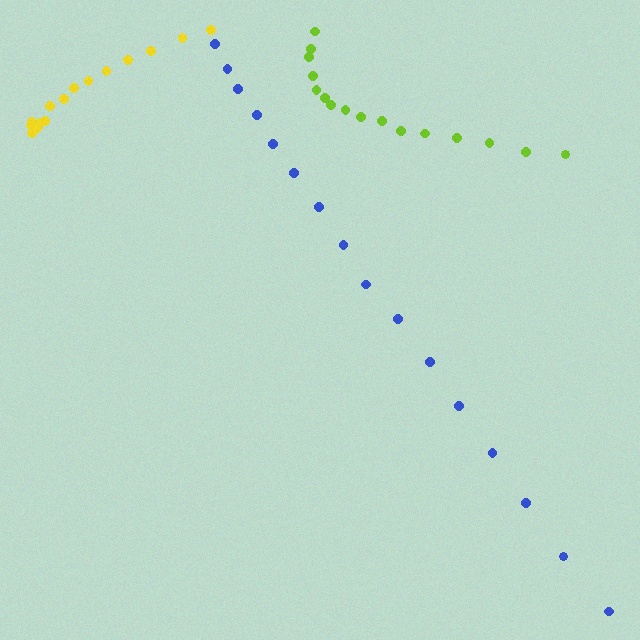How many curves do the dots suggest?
There are 3 distinct paths.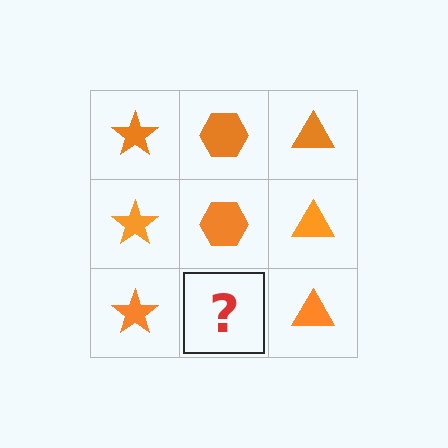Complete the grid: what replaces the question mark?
The question mark should be replaced with an orange hexagon.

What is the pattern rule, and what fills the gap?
The rule is that each column has a consistent shape. The gap should be filled with an orange hexagon.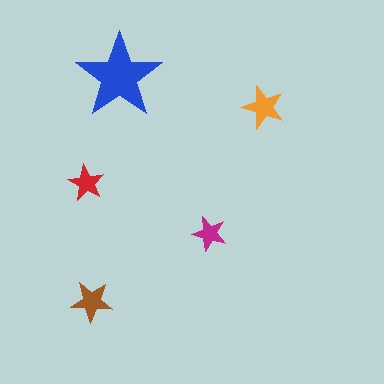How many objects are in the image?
There are 5 objects in the image.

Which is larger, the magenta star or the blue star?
The blue one.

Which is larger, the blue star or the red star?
The blue one.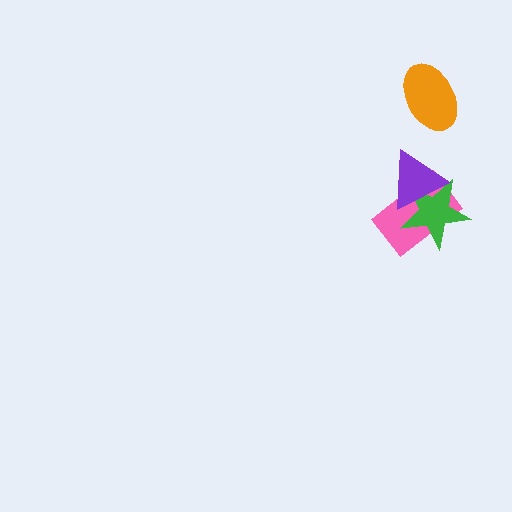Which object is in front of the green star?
The purple triangle is in front of the green star.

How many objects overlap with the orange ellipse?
0 objects overlap with the orange ellipse.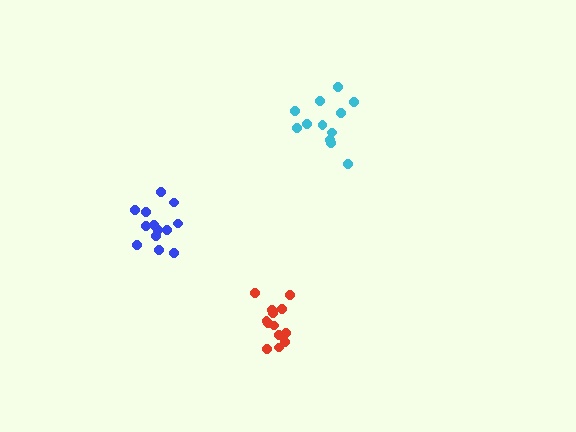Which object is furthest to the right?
The cyan cluster is rightmost.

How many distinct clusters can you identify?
There are 3 distinct clusters.